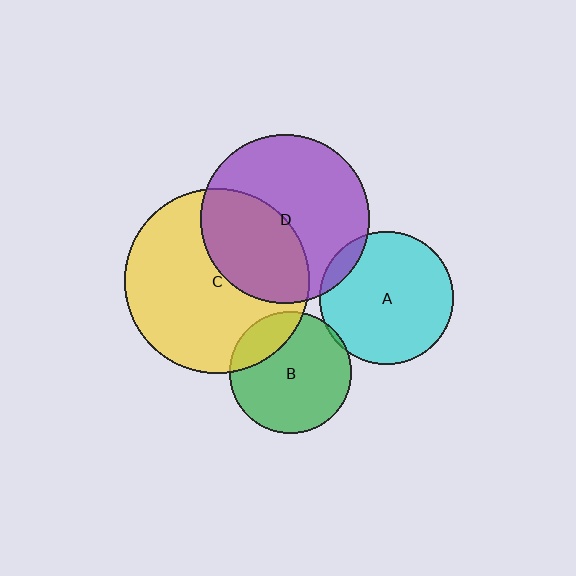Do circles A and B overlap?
Yes.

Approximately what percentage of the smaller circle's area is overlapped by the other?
Approximately 5%.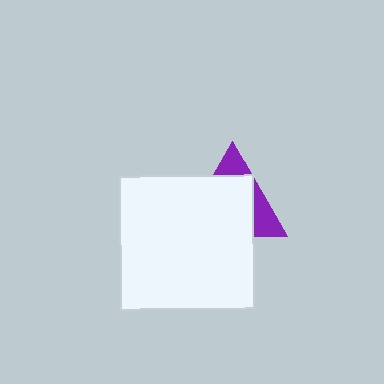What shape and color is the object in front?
The object in front is a white square.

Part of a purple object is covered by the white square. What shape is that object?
It is a triangle.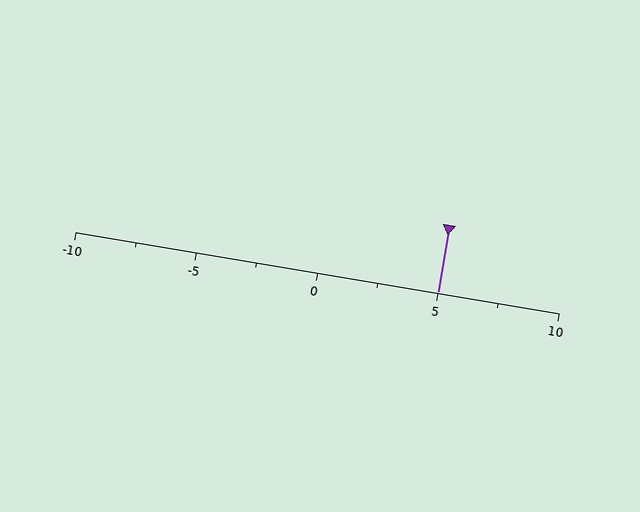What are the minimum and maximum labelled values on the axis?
The axis runs from -10 to 10.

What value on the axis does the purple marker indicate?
The marker indicates approximately 5.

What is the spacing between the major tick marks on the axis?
The major ticks are spaced 5 apart.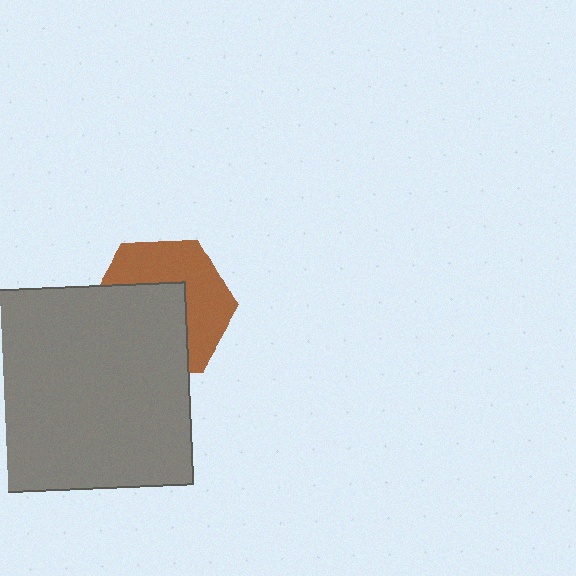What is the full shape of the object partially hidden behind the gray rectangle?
The partially hidden object is a brown hexagon.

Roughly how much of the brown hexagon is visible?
About half of it is visible (roughly 49%).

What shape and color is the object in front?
The object in front is a gray rectangle.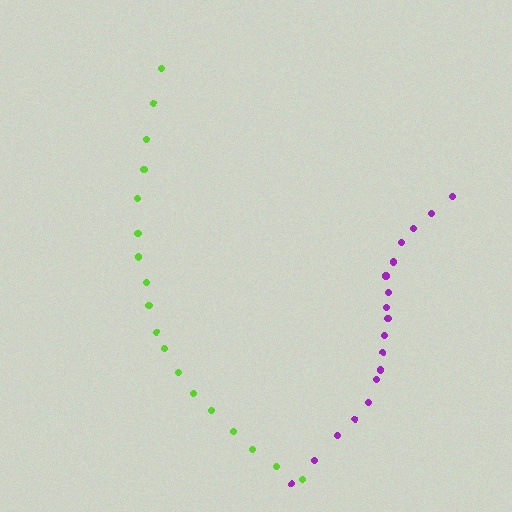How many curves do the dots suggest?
There are 2 distinct paths.